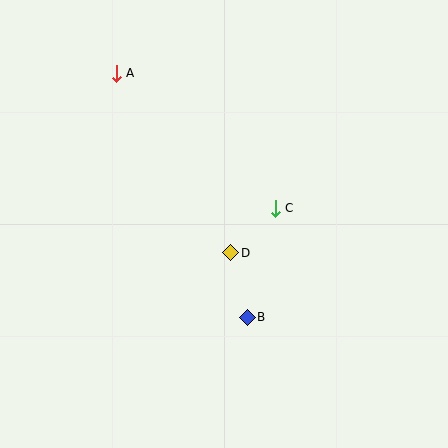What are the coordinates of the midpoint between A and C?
The midpoint between A and C is at (196, 141).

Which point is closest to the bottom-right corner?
Point B is closest to the bottom-right corner.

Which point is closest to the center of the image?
Point D at (231, 253) is closest to the center.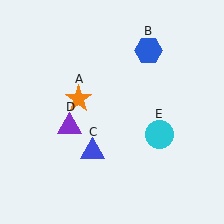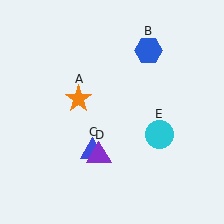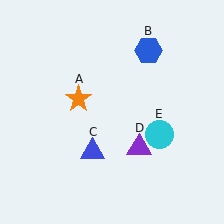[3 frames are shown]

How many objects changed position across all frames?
1 object changed position: purple triangle (object D).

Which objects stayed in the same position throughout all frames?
Orange star (object A) and blue hexagon (object B) and blue triangle (object C) and cyan circle (object E) remained stationary.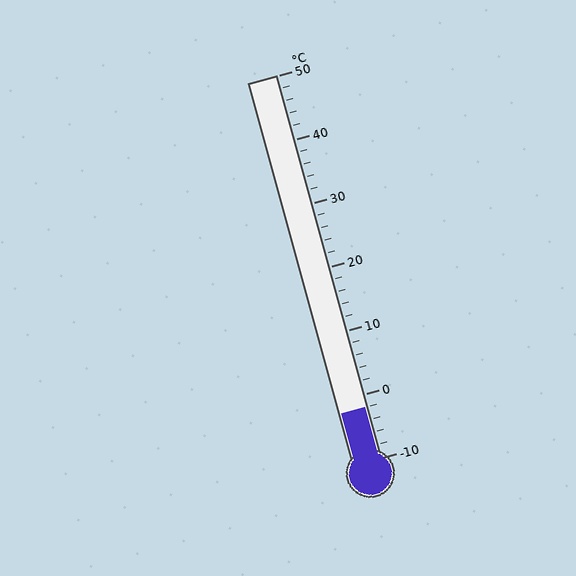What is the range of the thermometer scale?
The thermometer scale ranges from -10°C to 50°C.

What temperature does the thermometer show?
The thermometer shows approximately -2°C.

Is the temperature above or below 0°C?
The temperature is below 0°C.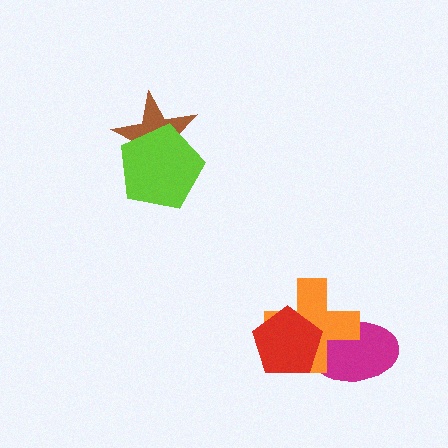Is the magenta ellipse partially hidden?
Yes, it is partially covered by another shape.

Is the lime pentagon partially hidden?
No, no other shape covers it.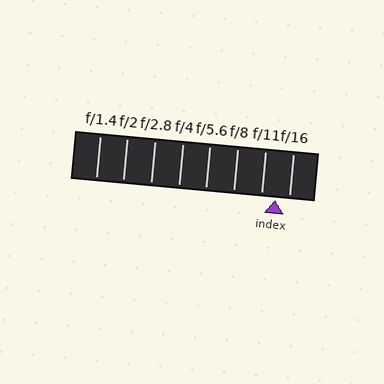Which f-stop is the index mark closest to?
The index mark is closest to f/16.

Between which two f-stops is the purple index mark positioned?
The index mark is between f/11 and f/16.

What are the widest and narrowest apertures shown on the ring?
The widest aperture shown is f/1.4 and the narrowest is f/16.